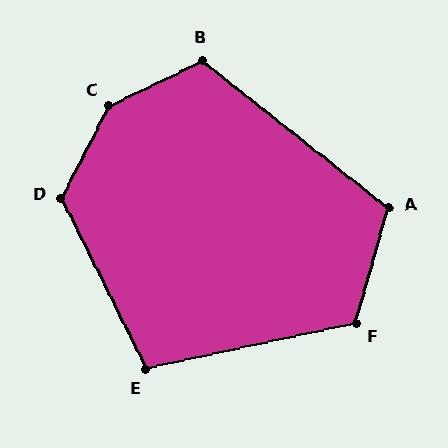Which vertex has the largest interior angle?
C, at approximately 143 degrees.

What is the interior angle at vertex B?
Approximately 116 degrees (obtuse).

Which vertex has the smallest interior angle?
E, at approximately 104 degrees.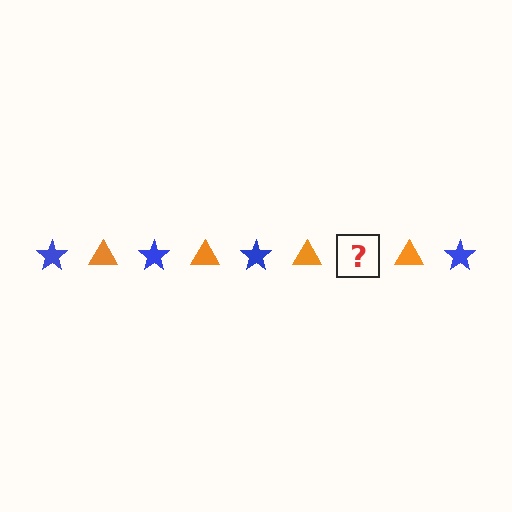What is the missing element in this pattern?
The missing element is a blue star.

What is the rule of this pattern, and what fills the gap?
The rule is that the pattern alternates between blue star and orange triangle. The gap should be filled with a blue star.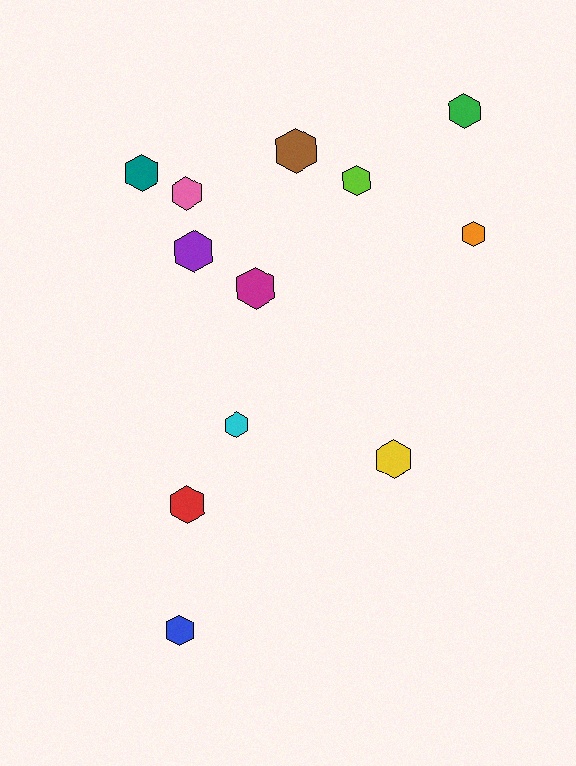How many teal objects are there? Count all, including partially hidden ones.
There is 1 teal object.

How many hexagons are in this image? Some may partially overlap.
There are 12 hexagons.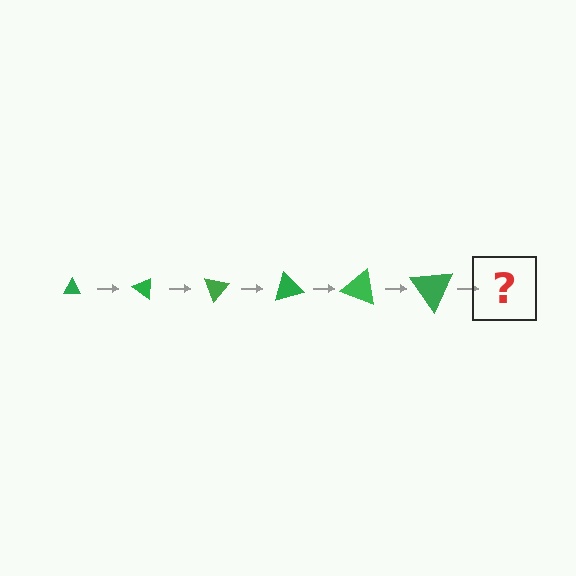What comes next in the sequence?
The next element should be a triangle, larger than the previous one and rotated 210 degrees from the start.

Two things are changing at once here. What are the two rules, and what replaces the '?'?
The two rules are that the triangle grows larger each step and it rotates 35 degrees each step. The '?' should be a triangle, larger than the previous one and rotated 210 degrees from the start.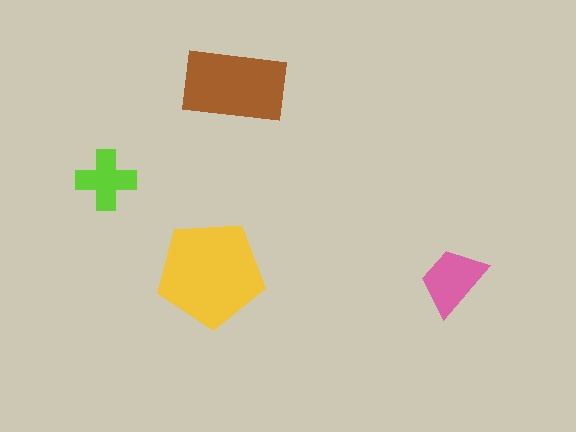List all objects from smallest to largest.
The lime cross, the pink trapezoid, the brown rectangle, the yellow pentagon.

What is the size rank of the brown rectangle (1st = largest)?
2nd.